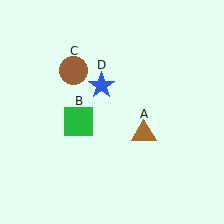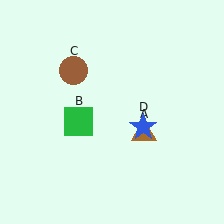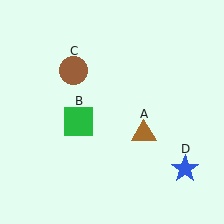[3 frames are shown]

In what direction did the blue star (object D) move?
The blue star (object D) moved down and to the right.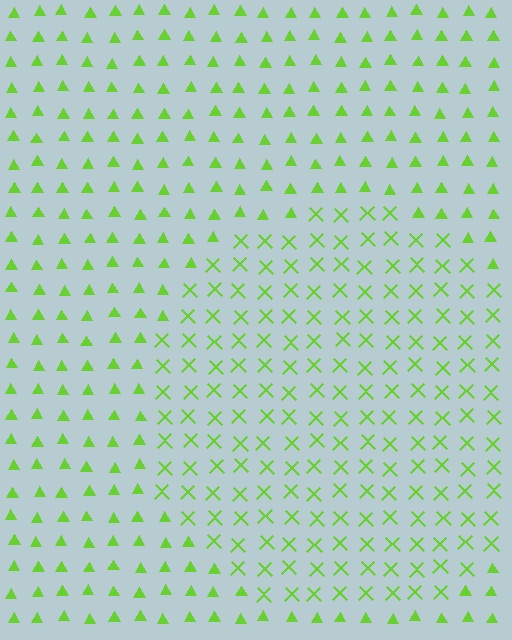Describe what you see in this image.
The image is filled with small lime elements arranged in a uniform grid. A circle-shaped region contains X marks, while the surrounding area contains triangles. The boundary is defined purely by the change in element shape.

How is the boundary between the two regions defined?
The boundary is defined by a change in element shape: X marks inside vs. triangles outside. All elements share the same color and spacing.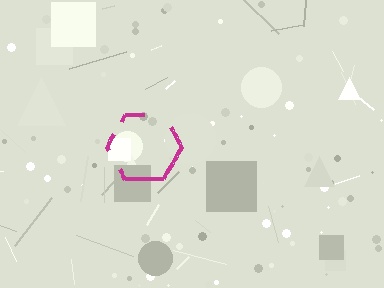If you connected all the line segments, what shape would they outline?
They would outline a hexagon.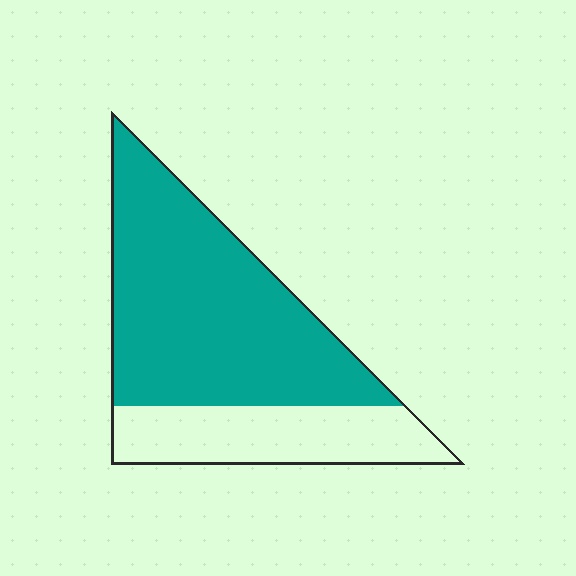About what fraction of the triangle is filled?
About two thirds (2/3).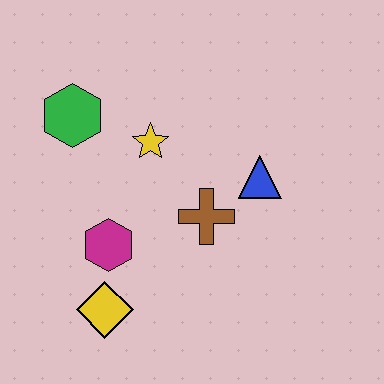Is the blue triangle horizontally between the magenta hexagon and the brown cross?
No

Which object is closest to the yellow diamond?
The magenta hexagon is closest to the yellow diamond.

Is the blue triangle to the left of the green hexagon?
No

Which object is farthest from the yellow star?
The yellow diamond is farthest from the yellow star.